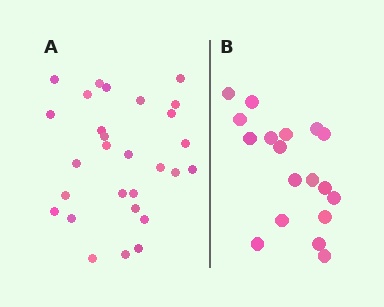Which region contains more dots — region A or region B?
Region A (the left region) has more dots.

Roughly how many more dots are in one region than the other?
Region A has roughly 10 or so more dots than region B.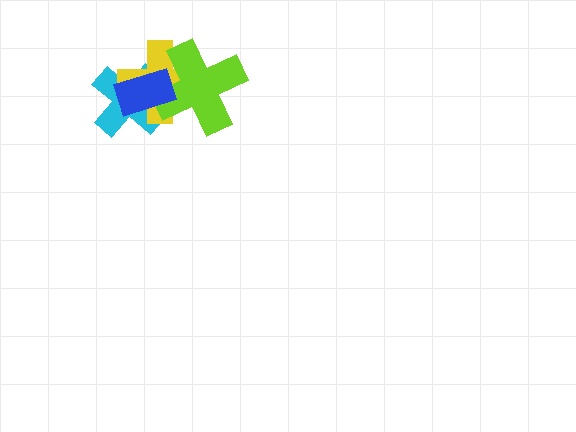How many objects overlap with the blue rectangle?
3 objects overlap with the blue rectangle.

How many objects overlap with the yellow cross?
3 objects overlap with the yellow cross.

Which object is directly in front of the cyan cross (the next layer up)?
The yellow cross is directly in front of the cyan cross.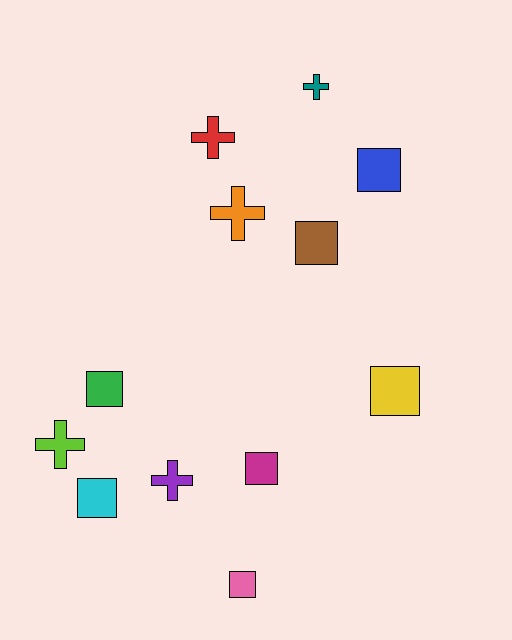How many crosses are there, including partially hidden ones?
There are 5 crosses.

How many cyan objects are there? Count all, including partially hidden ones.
There is 1 cyan object.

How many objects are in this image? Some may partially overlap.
There are 12 objects.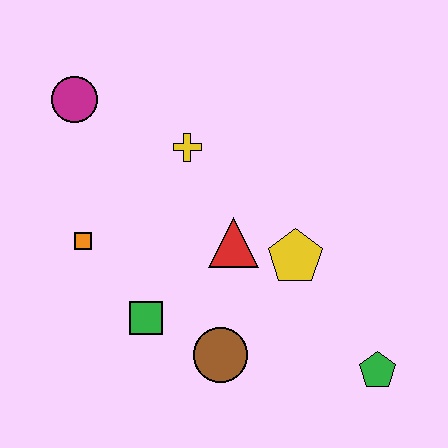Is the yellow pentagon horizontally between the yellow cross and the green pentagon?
Yes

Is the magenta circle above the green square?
Yes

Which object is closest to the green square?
The brown circle is closest to the green square.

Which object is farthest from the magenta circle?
The green pentagon is farthest from the magenta circle.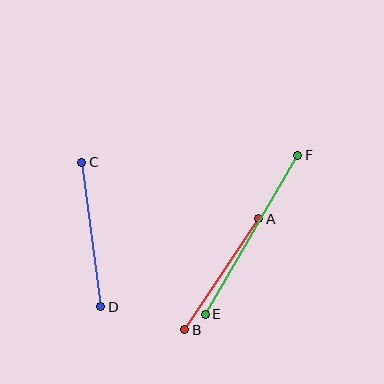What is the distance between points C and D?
The distance is approximately 146 pixels.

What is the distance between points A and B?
The distance is approximately 134 pixels.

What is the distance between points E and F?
The distance is approximately 184 pixels.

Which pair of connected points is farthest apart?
Points E and F are farthest apart.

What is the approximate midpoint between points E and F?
The midpoint is at approximately (252, 235) pixels.